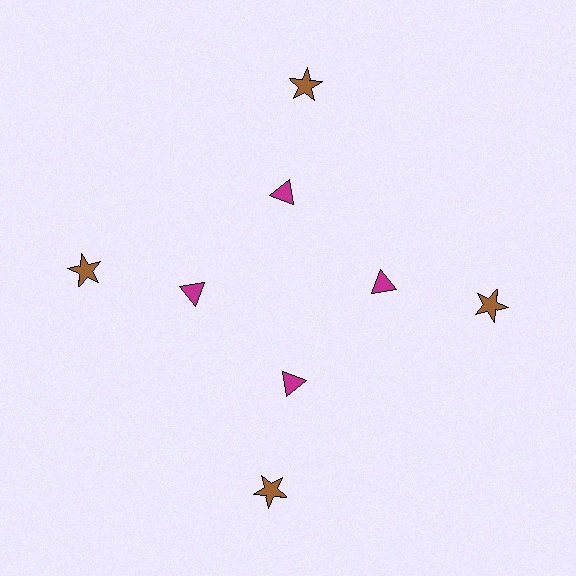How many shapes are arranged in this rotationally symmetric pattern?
There are 8 shapes, arranged in 4 groups of 2.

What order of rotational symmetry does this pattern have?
This pattern has 4-fold rotational symmetry.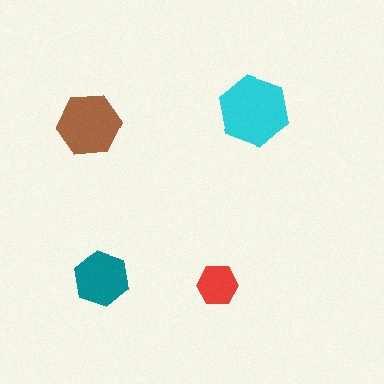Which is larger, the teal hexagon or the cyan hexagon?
The cyan one.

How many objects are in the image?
There are 4 objects in the image.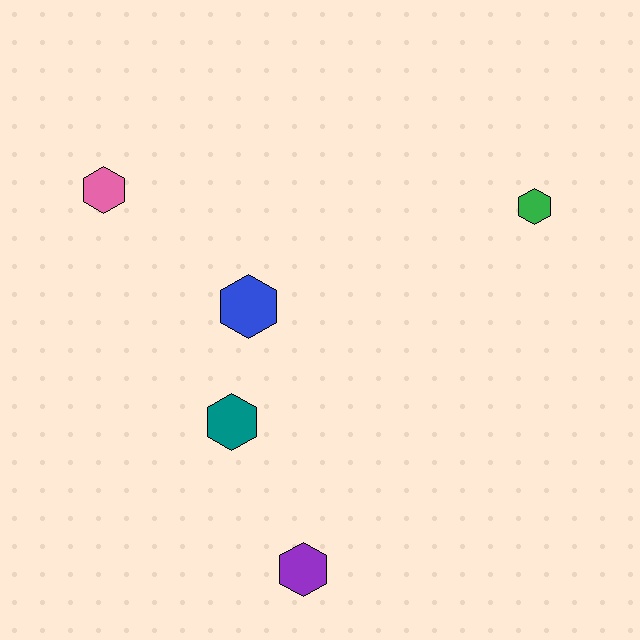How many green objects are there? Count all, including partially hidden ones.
There is 1 green object.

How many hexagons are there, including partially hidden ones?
There are 5 hexagons.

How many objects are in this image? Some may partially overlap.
There are 5 objects.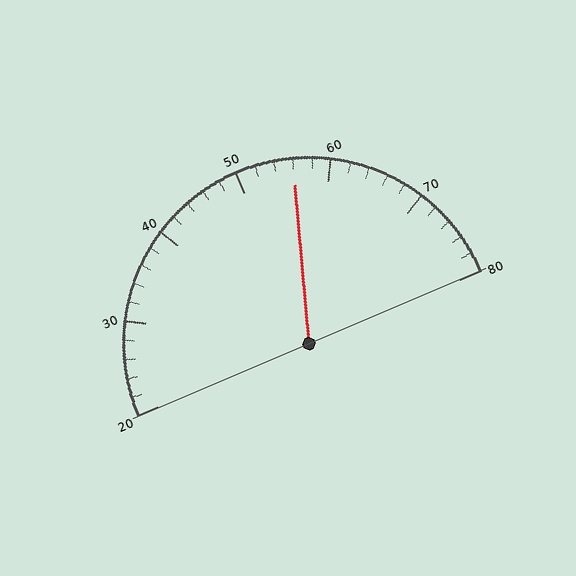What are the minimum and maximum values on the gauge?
The gauge ranges from 20 to 80.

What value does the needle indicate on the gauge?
The needle indicates approximately 56.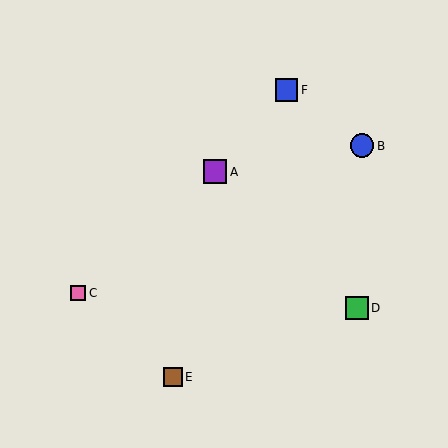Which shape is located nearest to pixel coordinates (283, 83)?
The blue square (labeled F) at (287, 90) is nearest to that location.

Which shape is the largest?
The purple square (labeled A) is the largest.